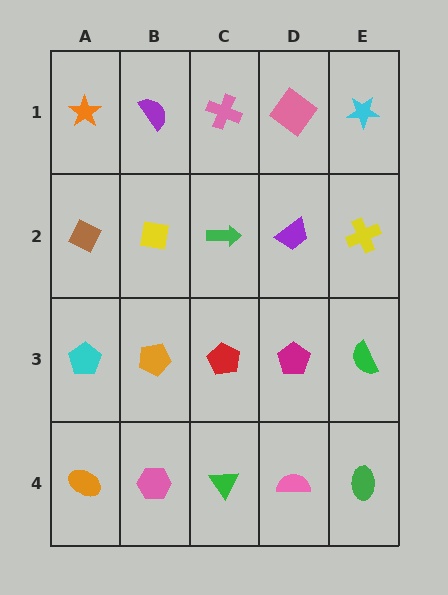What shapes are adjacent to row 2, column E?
A cyan star (row 1, column E), a green semicircle (row 3, column E), a purple trapezoid (row 2, column D).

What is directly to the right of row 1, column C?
A pink diamond.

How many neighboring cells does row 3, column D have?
4.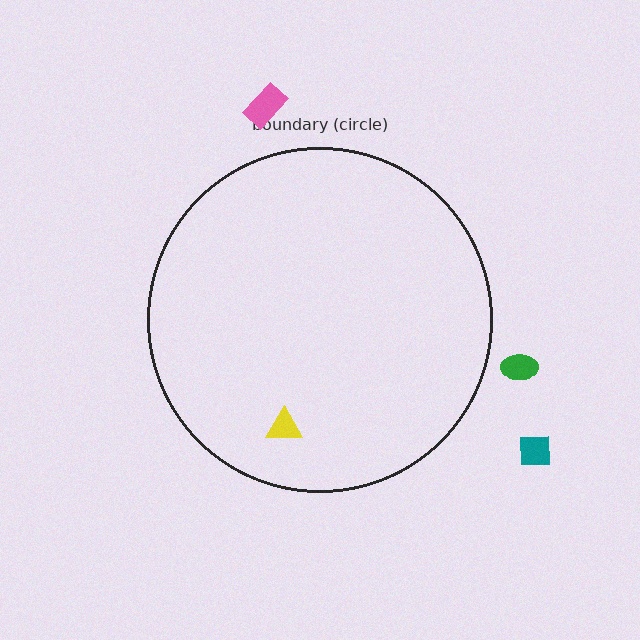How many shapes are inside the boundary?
1 inside, 3 outside.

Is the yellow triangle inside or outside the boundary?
Inside.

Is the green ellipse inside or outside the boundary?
Outside.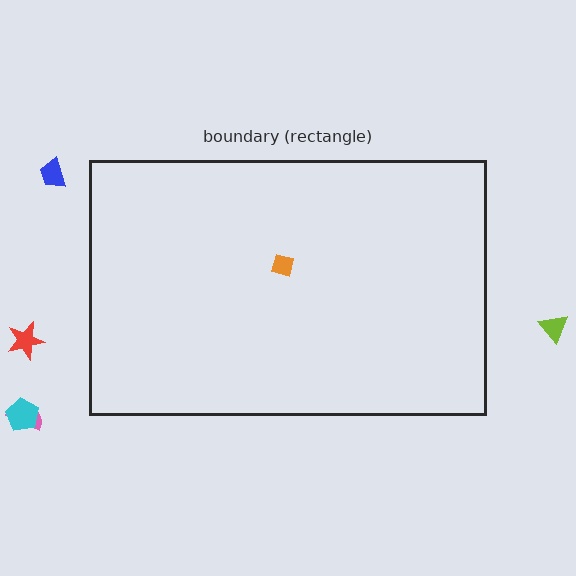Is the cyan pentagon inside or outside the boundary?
Outside.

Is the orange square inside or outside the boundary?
Inside.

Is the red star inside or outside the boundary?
Outside.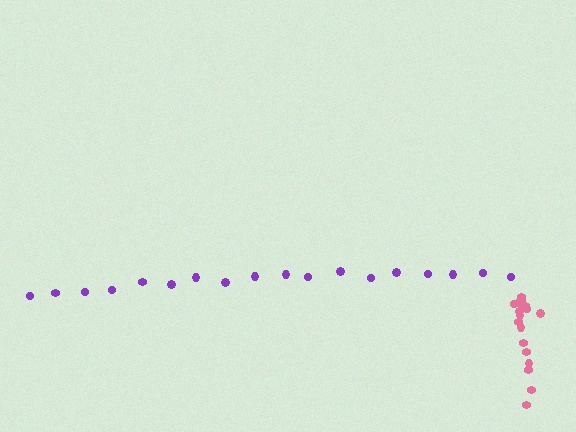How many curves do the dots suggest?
There are 2 distinct paths.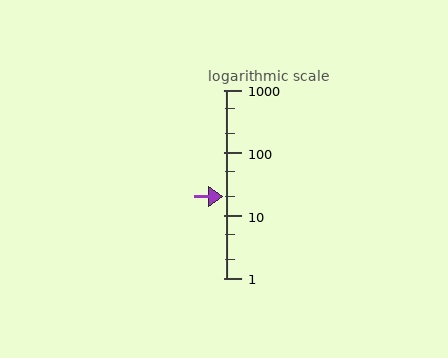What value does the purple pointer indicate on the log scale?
The pointer indicates approximately 20.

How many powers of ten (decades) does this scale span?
The scale spans 3 decades, from 1 to 1000.